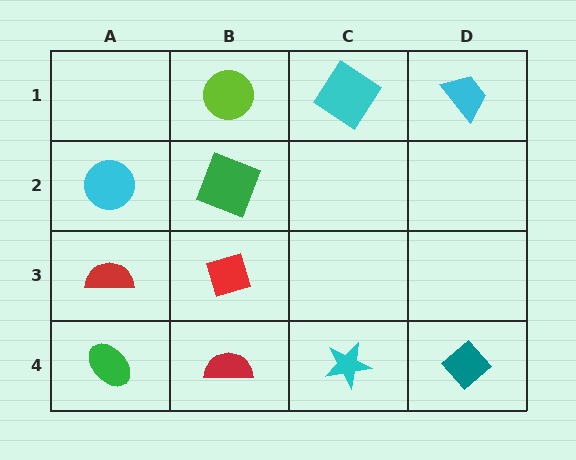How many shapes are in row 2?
2 shapes.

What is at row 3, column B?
A red diamond.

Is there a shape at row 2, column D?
No, that cell is empty.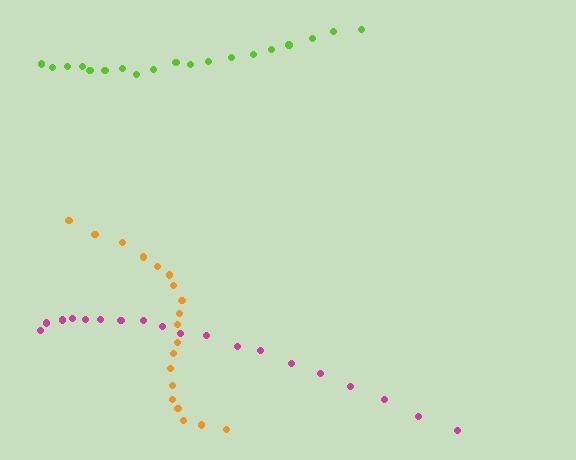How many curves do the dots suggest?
There are 3 distinct paths.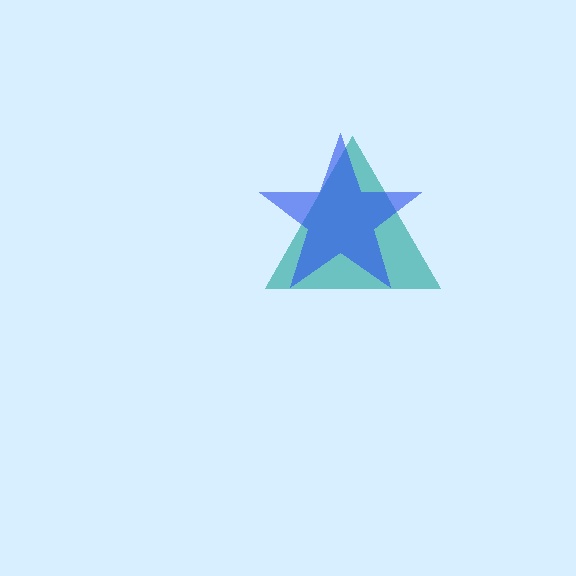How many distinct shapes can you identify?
There are 2 distinct shapes: a teal triangle, a blue star.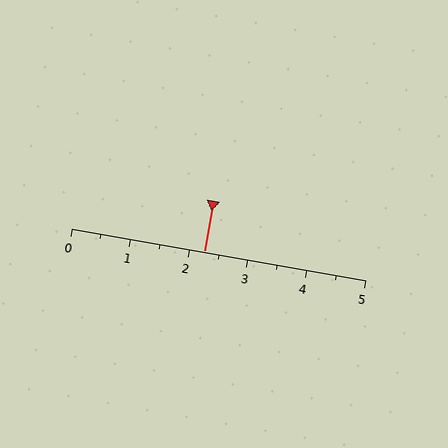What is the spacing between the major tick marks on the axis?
The major ticks are spaced 1 apart.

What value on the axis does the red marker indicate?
The marker indicates approximately 2.2.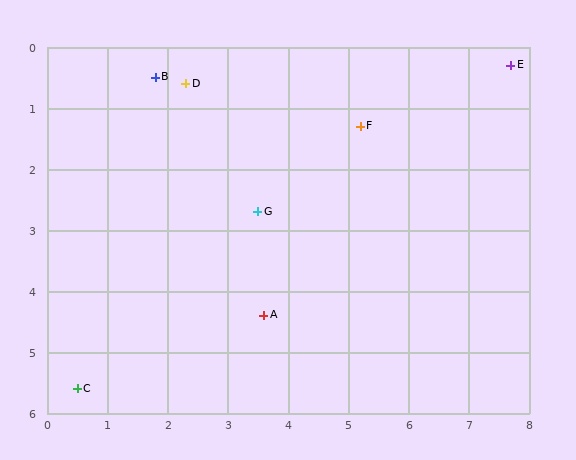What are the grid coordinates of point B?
Point B is at approximately (1.8, 0.5).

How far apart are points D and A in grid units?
Points D and A are about 4.0 grid units apart.